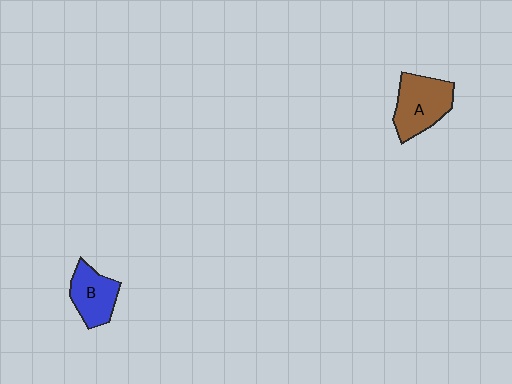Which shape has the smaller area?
Shape B (blue).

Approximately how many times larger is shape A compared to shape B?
Approximately 1.3 times.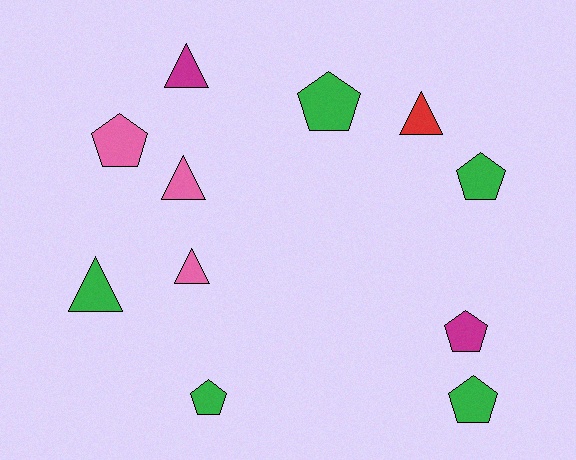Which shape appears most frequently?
Pentagon, with 6 objects.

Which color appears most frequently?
Green, with 5 objects.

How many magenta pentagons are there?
There is 1 magenta pentagon.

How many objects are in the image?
There are 11 objects.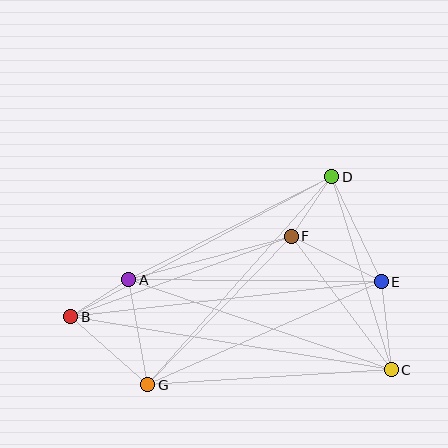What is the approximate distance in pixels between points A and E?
The distance between A and E is approximately 253 pixels.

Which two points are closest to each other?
Points A and B are closest to each other.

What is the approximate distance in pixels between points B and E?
The distance between B and E is approximately 313 pixels.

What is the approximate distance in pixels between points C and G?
The distance between C and G is approximately 244 pixels.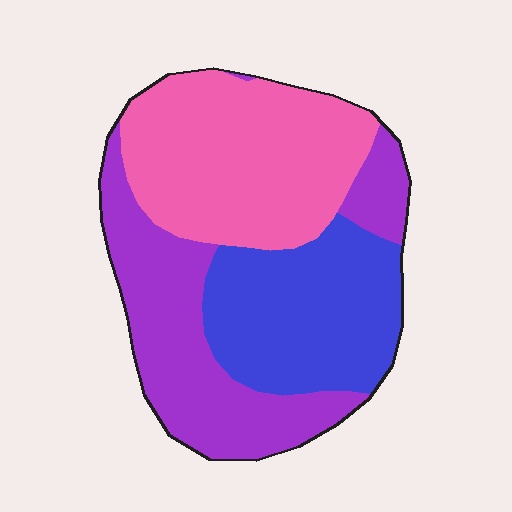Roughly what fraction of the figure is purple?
Purple covers around 35% of the figure.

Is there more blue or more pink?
Pink.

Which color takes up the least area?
Blue, at roughly 30%.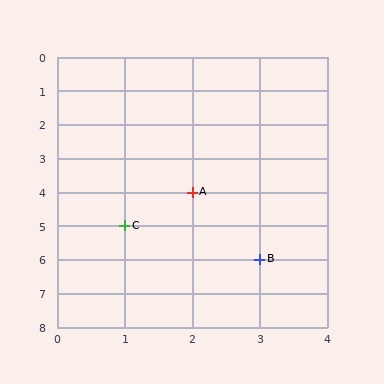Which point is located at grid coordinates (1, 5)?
Point C is at (1, 5).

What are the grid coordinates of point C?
Point C is at grid coordinates (1, 5).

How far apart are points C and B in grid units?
Points C and B are 2 columns and 1 row apart (about 2.2 grid units diagonally).